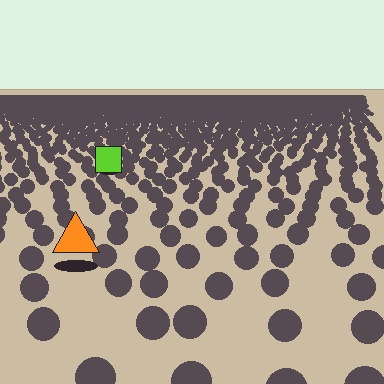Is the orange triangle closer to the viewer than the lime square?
Yes. The orange triangle is closer — you can tell from the texture gradient: the ground texture is coarser near it.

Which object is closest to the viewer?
The orange triangle is closest. The texture marks near it are larger and more spread out.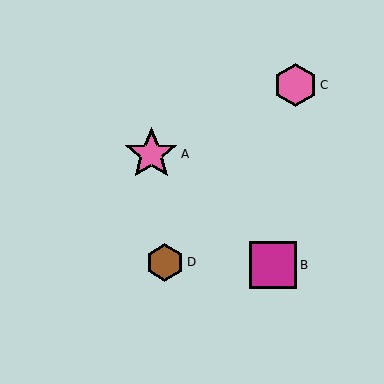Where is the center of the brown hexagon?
The center of the brown hexagon is at (165, 262).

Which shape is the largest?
The pink star (labeled A) is the largest.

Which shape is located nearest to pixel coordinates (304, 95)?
The pink hexagon (labeled C) at (295, 85) is nearest to that location.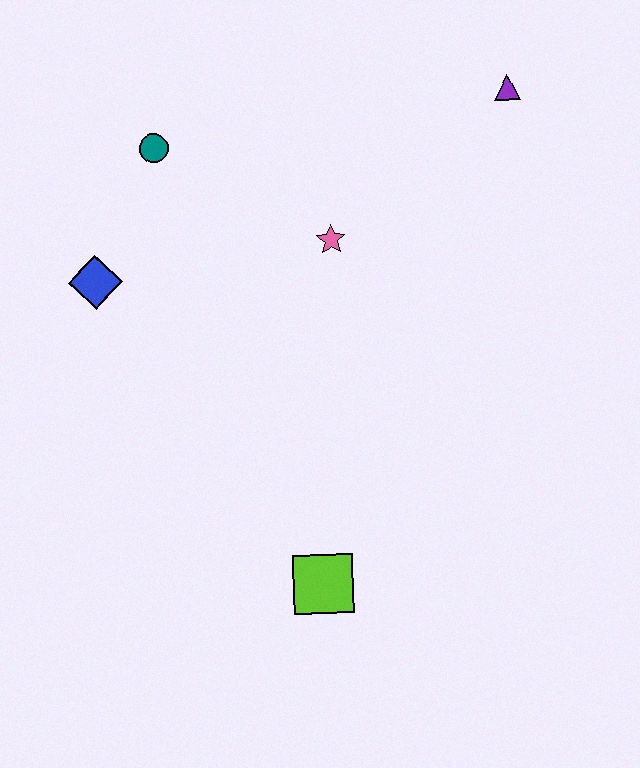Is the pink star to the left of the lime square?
No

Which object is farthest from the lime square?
The purple triangle is farthest from the lime square.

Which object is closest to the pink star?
The teal circle is closest to the pink star.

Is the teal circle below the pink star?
No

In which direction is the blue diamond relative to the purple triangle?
The blue diamond is to the left of the purple triangle.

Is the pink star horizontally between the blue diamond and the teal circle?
No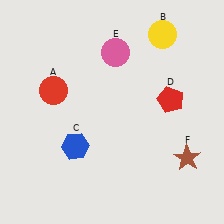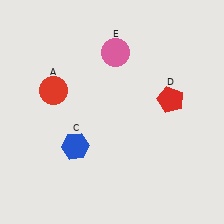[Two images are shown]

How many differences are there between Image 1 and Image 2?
There are 2 differences between the two images.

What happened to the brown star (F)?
The brown star (F) was removed in Image 2. It was in the bottom-right area of Image 1.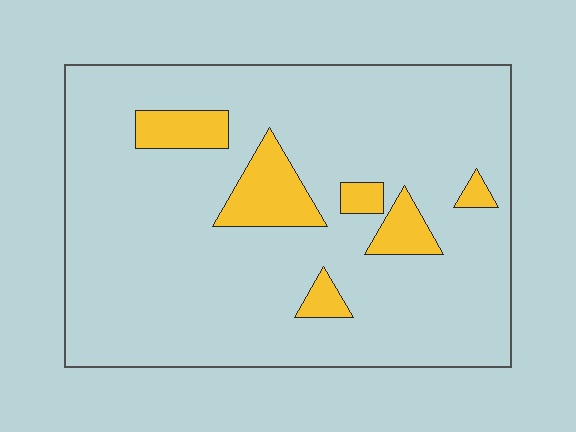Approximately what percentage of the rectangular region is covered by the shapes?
Approximately 10%.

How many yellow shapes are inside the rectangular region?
6.